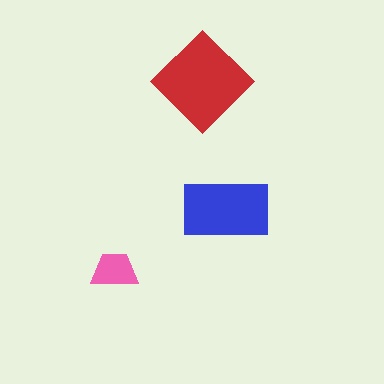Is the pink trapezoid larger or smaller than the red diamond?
Smaller.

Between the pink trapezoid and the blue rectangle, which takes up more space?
The blue rectangle.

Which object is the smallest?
The pink trapezoid.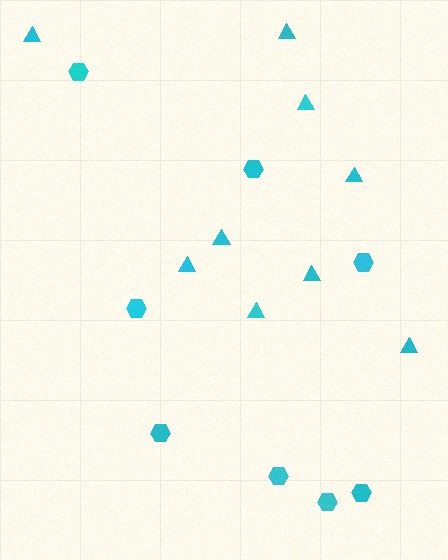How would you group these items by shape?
There are 2 groups: one group of hexagons (8) and one group of triangles (9).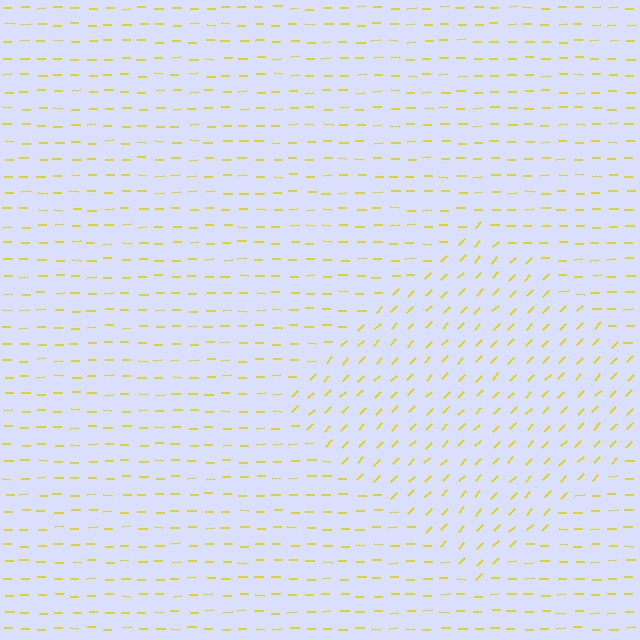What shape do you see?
I see a diamond.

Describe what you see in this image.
The image is filled with small yellow line segments. A diamond region in the image has lines oriented differently from the surrounding lines, creating a visible texture boundary.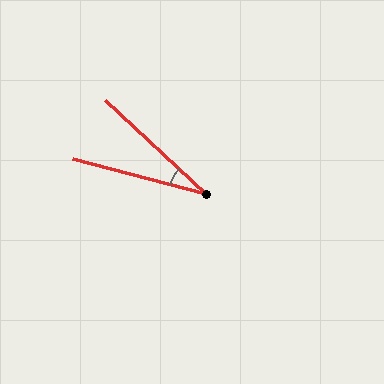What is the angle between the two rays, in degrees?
Approximately 28 degrees.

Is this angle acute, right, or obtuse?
It is acute.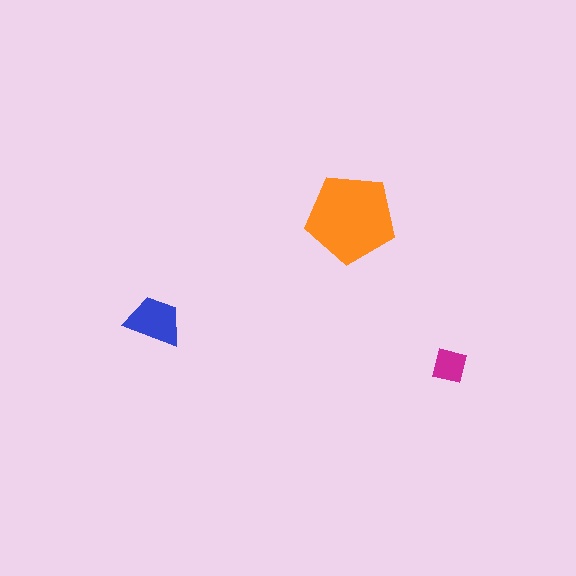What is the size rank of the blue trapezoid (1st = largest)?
2nd.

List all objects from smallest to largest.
The magenta square, the blue trapezoid, the orange pentagon.